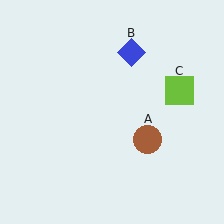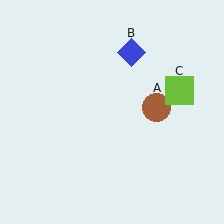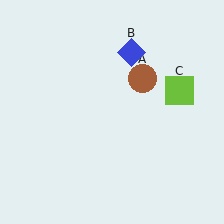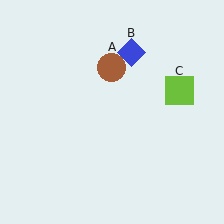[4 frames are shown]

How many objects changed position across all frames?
1 object changed position: brown circle (object A).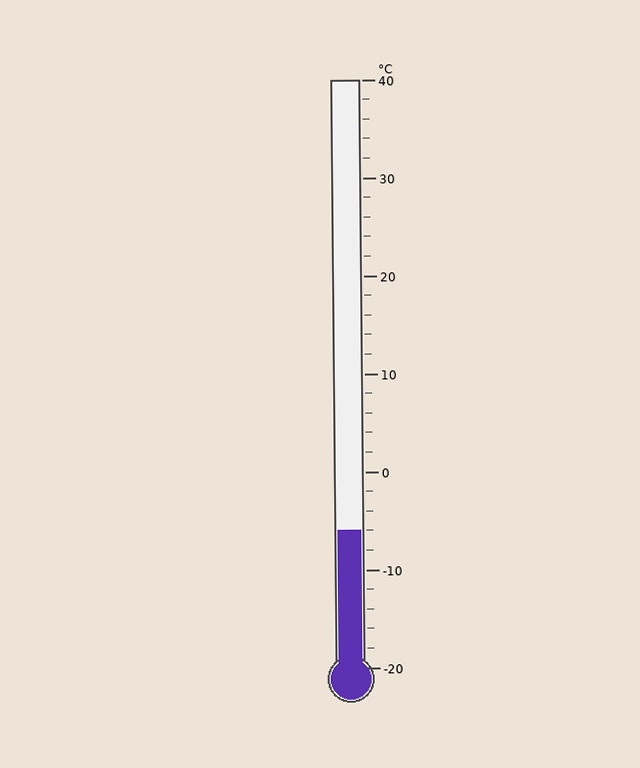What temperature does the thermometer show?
The thermometer shows approximately -6°C.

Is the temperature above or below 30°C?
The temperature is below 30°C.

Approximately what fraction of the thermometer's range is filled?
The thermometer is filled to approximately 25% of its range.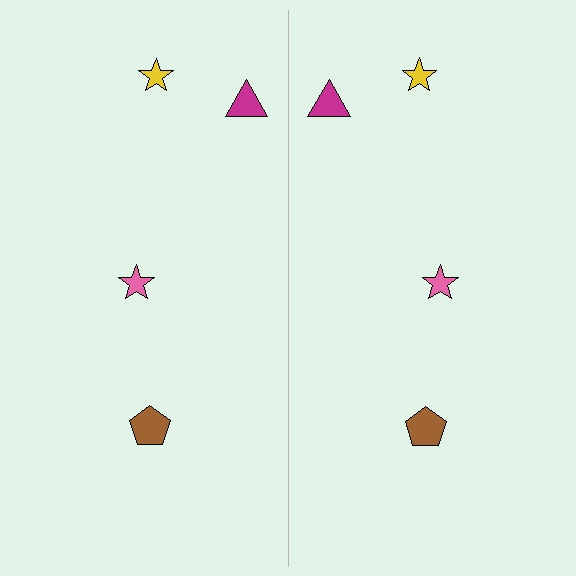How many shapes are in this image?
There are 8 shapes in this image.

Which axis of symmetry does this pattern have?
The pattern has a vertical axis of symmetry running through the center of the image.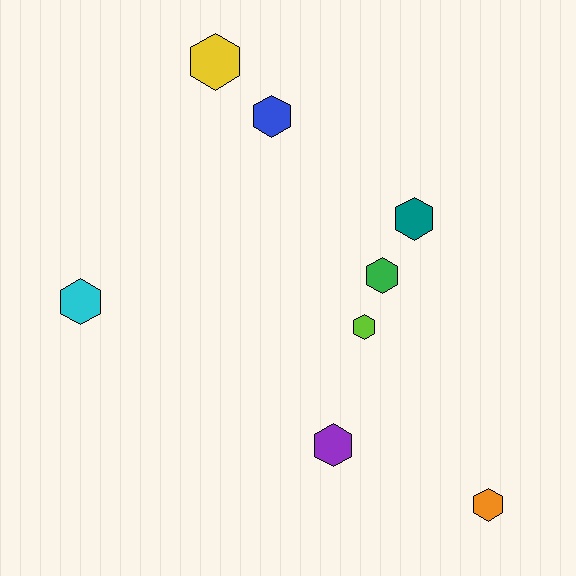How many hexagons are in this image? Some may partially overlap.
There are 8 hexagons.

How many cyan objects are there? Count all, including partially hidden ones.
There is 1 cyan object.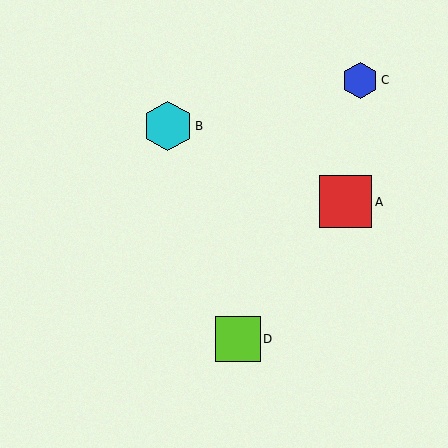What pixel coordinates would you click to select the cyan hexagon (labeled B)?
Click at (168, 126) to select the cyan hexagon B.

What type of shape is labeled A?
Shape A is a red square.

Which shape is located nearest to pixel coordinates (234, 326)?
The lime square (labeled D) at (238, 339) is nearest to that location.